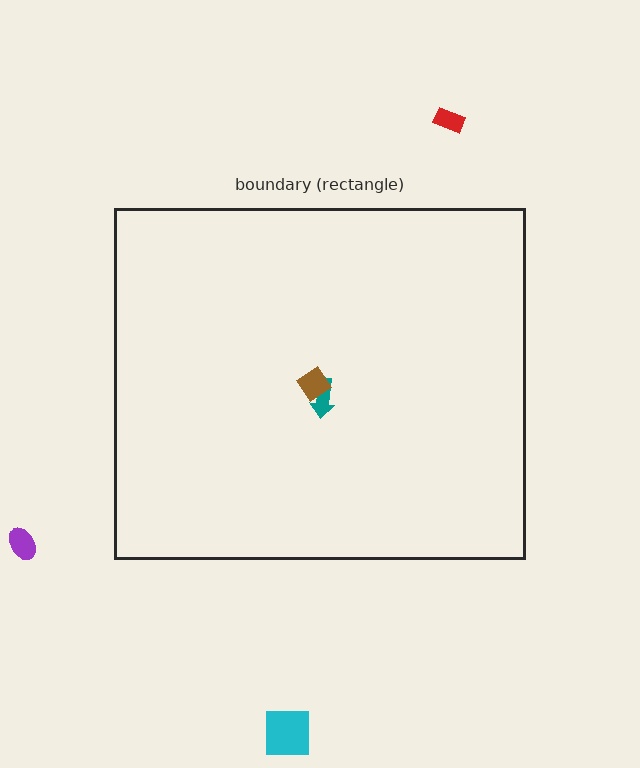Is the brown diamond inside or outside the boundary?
Inside.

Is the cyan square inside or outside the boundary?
Outside.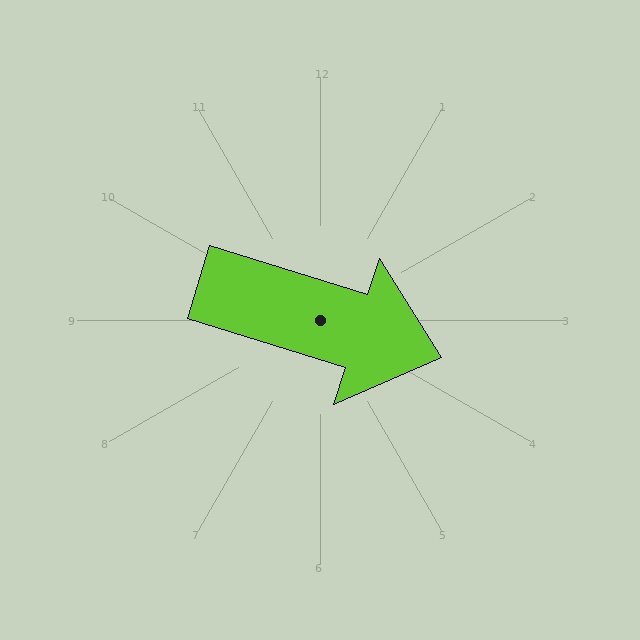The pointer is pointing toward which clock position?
Roughly 4 o'clock.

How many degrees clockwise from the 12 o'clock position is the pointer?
Approximately 107 degrees.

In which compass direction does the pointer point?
East.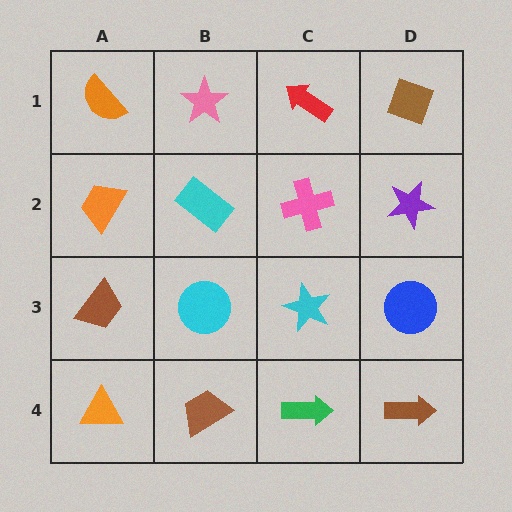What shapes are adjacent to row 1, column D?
A purple star (row 2, column D), a red arrow (row 1, column C).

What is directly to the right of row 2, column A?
A cyan rectangle.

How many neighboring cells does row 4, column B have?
3.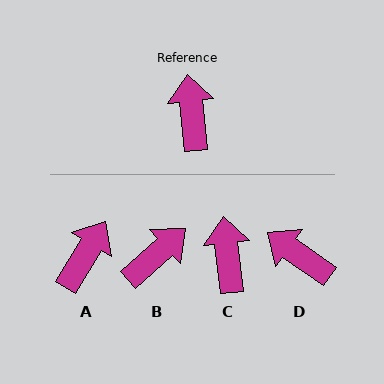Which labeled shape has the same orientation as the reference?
C.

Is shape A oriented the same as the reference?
No, it is off by about 37 degrees.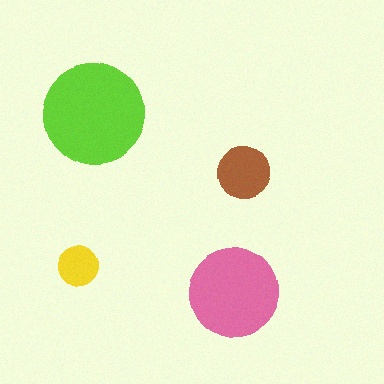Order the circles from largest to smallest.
the lime one, the pink one, the brown one, the yellow one.